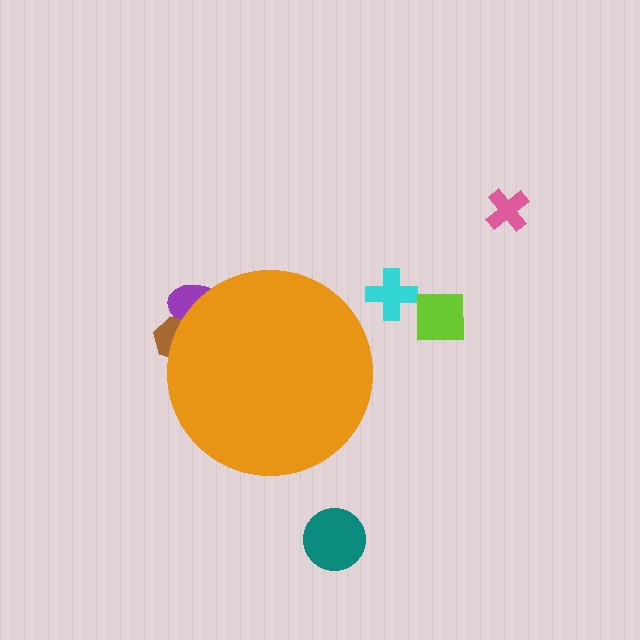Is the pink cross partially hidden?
No, the pink cross is fully visible.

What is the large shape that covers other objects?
An orange circle.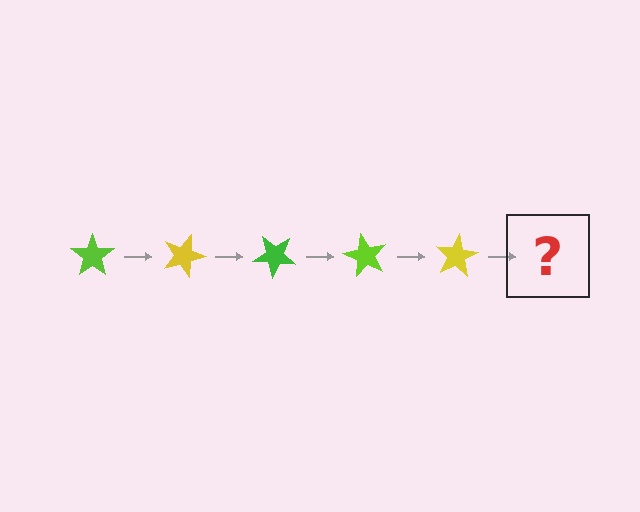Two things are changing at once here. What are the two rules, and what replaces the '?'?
The two rules are that it rotates 20 degrees each step and the color cycles through lime, yellow, and green. The '?' should be a green star, rotated 100 degrees from the start.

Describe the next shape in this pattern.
It should be a green star, rotated 100 degrees from the start.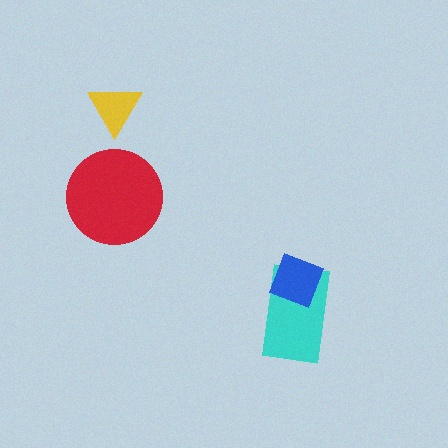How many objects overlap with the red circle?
0 objects overlap with the red circle.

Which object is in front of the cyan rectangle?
The blue diamond is in front of the cyan rectangle.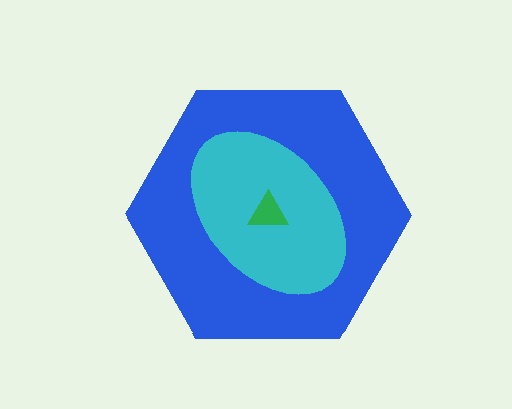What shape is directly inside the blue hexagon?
The cyan ellipse.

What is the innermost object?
The green triangle.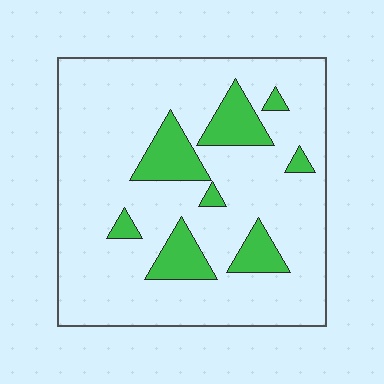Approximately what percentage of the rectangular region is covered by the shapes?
Approximately 15%.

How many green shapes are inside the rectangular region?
8.